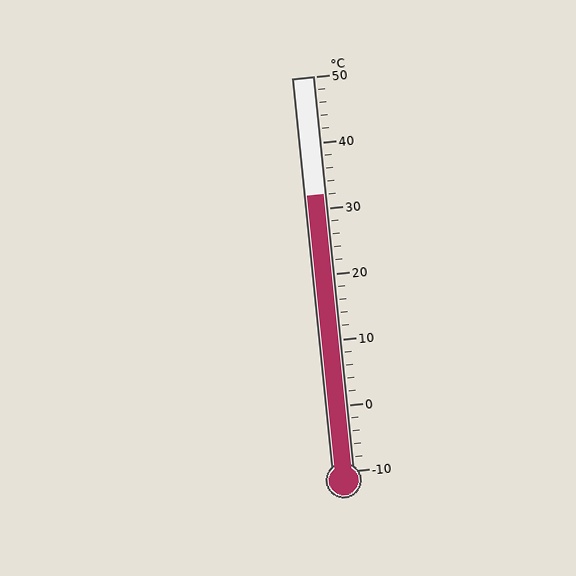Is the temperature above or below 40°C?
The temperature is below 40°C.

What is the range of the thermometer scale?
The thermometer scale ranges from -10°C to 50°C.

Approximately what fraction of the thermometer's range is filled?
The thermometer is filled to approximately 70% of its range.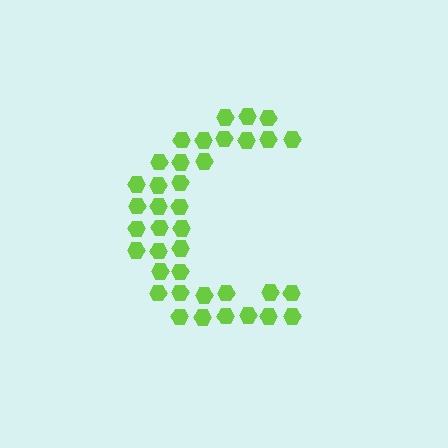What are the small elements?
The small elements are hexagons.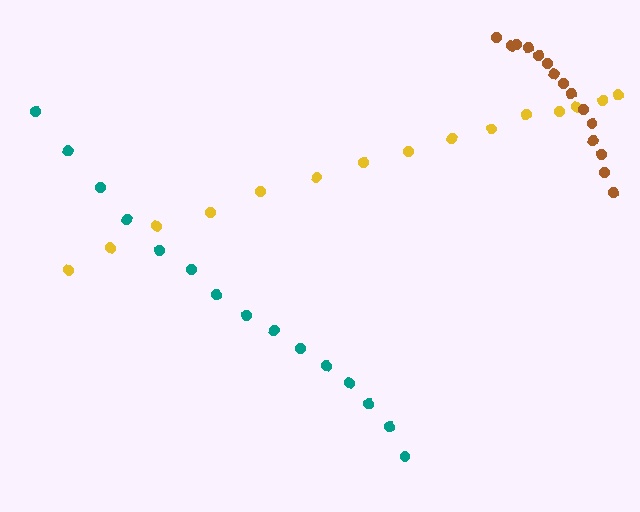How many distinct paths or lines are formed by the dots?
There are 3 distinct paths.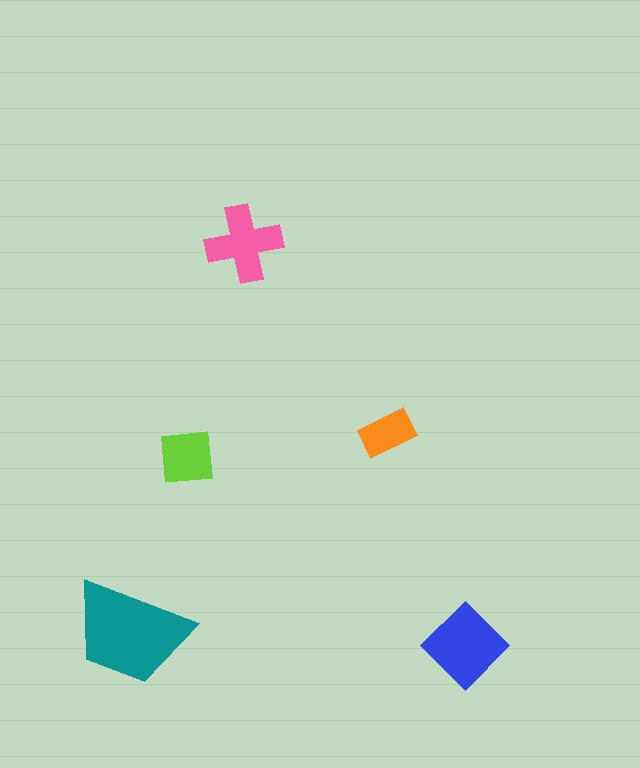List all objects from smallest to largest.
The orange rectangle, the lime square, the pink cross, the blue diamond, the teal trapezoid.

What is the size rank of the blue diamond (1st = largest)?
2nd.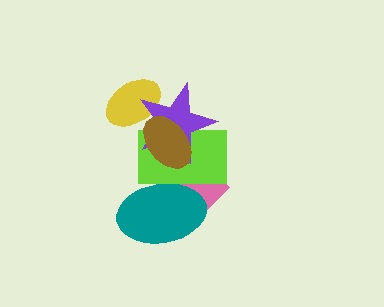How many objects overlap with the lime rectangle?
4 objects overlap with the lime rectangle.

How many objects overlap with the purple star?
3 objects overlap with the purple star.